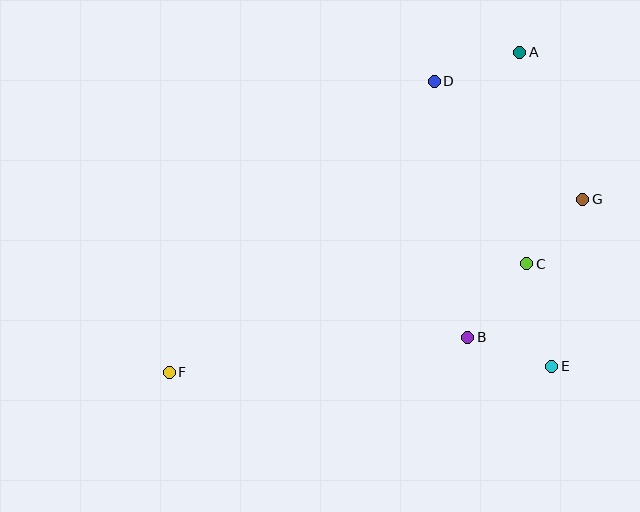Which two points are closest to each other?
Points C and G are closest to each other.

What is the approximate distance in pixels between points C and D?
The distance between C and D is approximately 205 pixels.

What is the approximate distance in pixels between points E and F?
The distance between E and F is approximately 382 pixels.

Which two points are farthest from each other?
Points A and F are farthest from each other.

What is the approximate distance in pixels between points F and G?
The distance between F and G is approximately 448 pixels.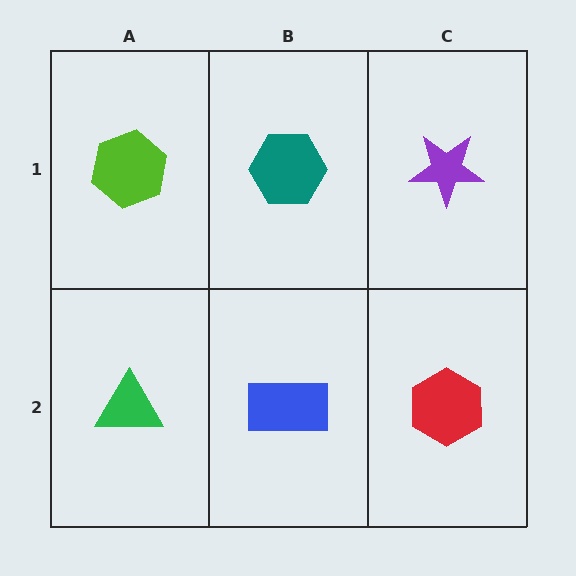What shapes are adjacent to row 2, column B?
A teal hexagon (row 1, column B), a green triangle (row 2, column A), a red hexagon (row 2, column C).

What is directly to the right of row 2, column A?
A blue rectangle.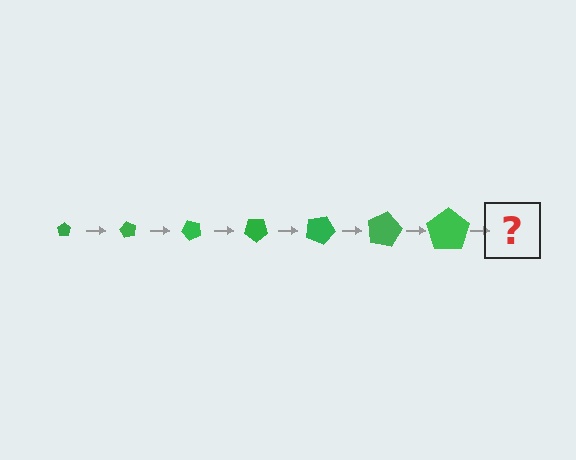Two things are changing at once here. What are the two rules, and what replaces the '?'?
The two rules are that the pentagon grows larger each step and it rotates 60 degrees each step. The '?' should be a pentagon, larger than the previous one and rotated 420 degrees from the start.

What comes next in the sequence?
The next element should be a pentagon, larger than the previous one and rotated 420 degrees from the start.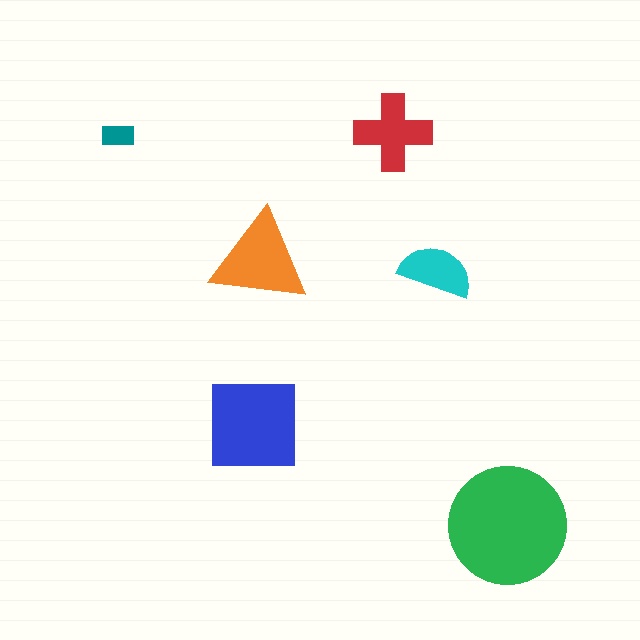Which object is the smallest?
The teal rectangle.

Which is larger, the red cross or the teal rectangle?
The red cross.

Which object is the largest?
The green circle.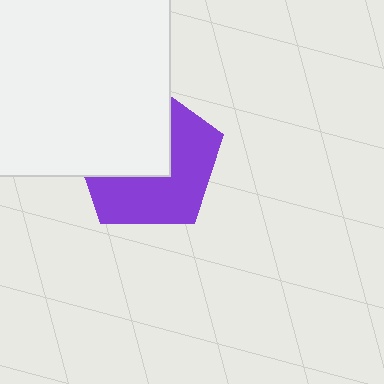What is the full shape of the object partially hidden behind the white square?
The partially hidden object is a purple pentagon.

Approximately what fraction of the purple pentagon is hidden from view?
Roughly 48% of the purple pentagon is hidden behind the white square.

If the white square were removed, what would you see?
You would see the complete purple pentagon.